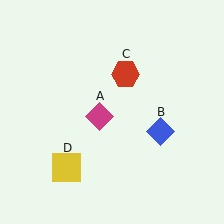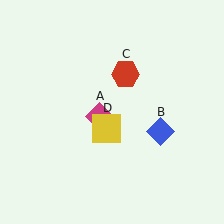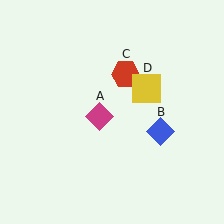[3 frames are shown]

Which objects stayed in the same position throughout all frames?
Magenta diamond (object A) and blue diamond (object B) and red hexagon (object C) remained stationary.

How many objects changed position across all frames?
1 object changed position: yellow square (object D).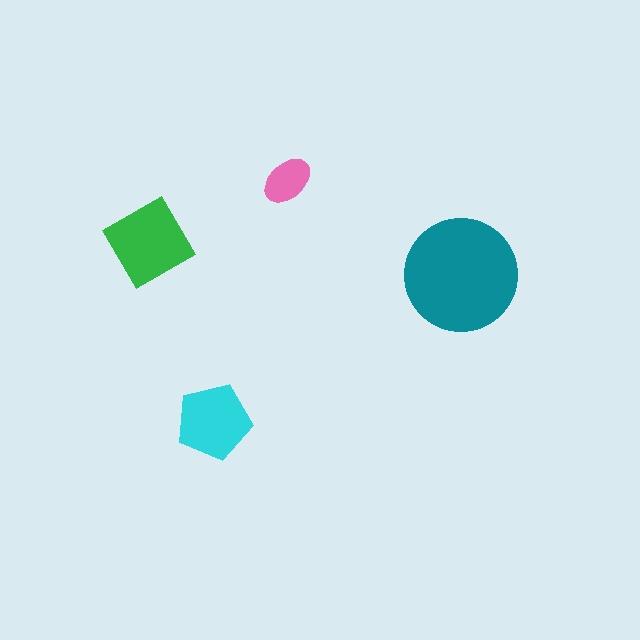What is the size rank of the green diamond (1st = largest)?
2nd.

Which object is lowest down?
The cyan pentagon is bottommost.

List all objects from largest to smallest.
The teal circle, the green diamond, the cyan pentagon, the pink ellipse.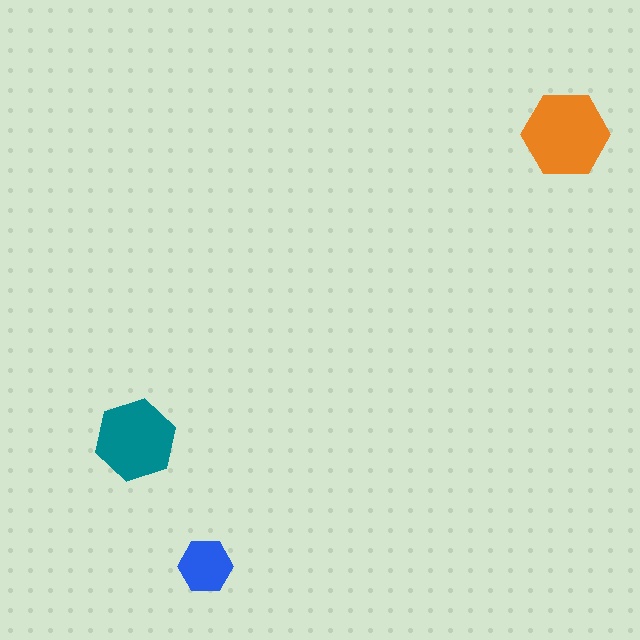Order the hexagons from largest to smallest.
the orange one, the teal one, the blue one.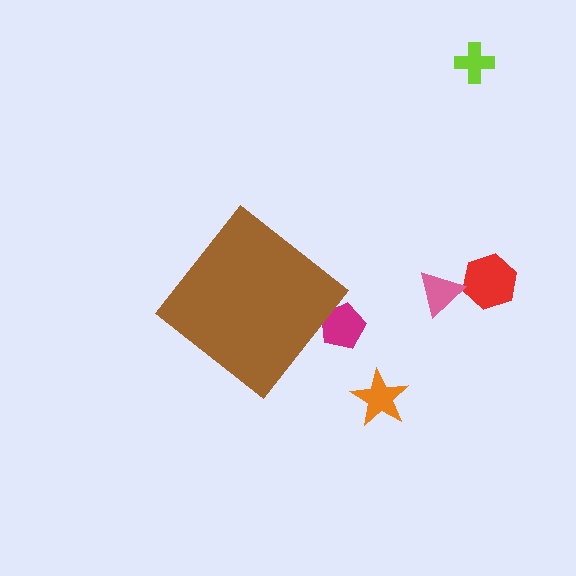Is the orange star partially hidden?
No, the orange star is fully visible.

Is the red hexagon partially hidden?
No, the red hexagon is fully visible.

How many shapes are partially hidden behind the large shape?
1 shape is partially hidden.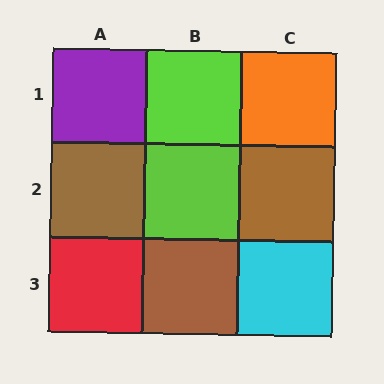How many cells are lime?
2 cells are lime.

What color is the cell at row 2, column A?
Brown.